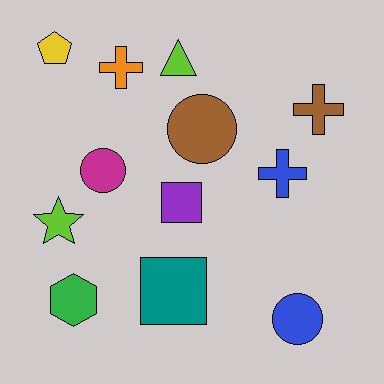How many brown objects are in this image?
There are 2 brown objects.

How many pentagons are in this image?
There is 1 pentagon.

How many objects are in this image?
There are 12 objects.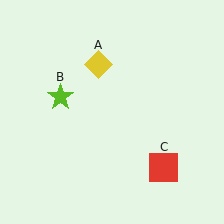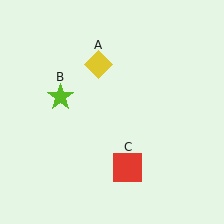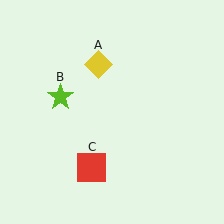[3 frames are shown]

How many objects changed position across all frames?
1 object changed position: red square (object C).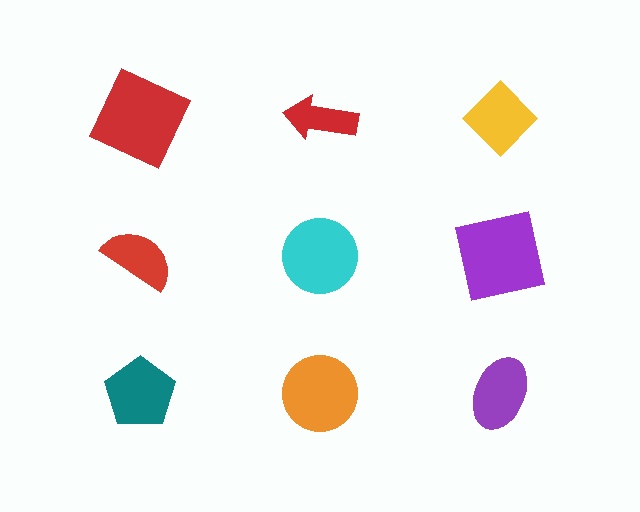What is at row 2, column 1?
A red semicircle.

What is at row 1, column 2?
A red arrow.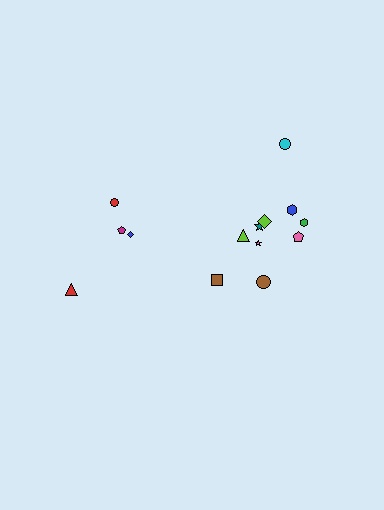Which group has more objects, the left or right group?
The right group.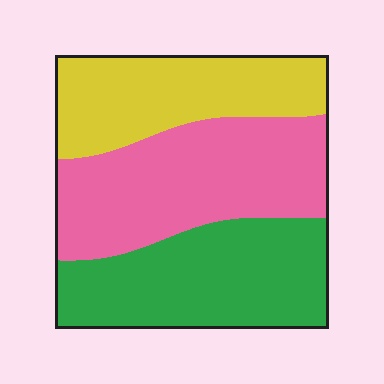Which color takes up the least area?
Yellow, at roughly 30%.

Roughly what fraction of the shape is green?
Green takes up about one third (1/3) of the shape.